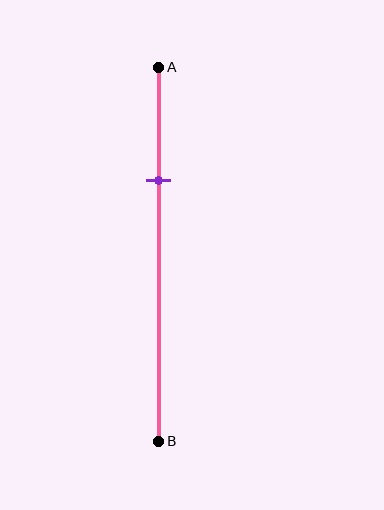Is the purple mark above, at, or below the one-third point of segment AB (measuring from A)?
The purple mark is above the one-third point of segment AB.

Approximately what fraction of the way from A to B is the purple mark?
The purple mark is approximately 30% of the way from A to B.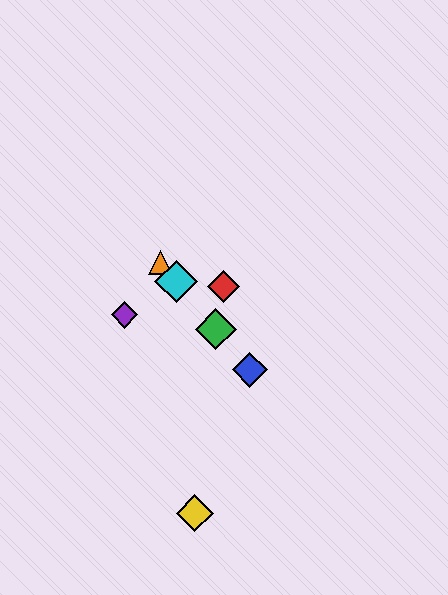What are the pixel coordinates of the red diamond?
The red diamond is at (223, 287).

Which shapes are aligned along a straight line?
The blue diamond, the green diamond, the orange triangle, the cyan diamond are aligned along a straight line.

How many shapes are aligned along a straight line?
4 shapes (the blue diamond, the green diamond, the orange triangle, the cyan diamond) are aligned along a straight line.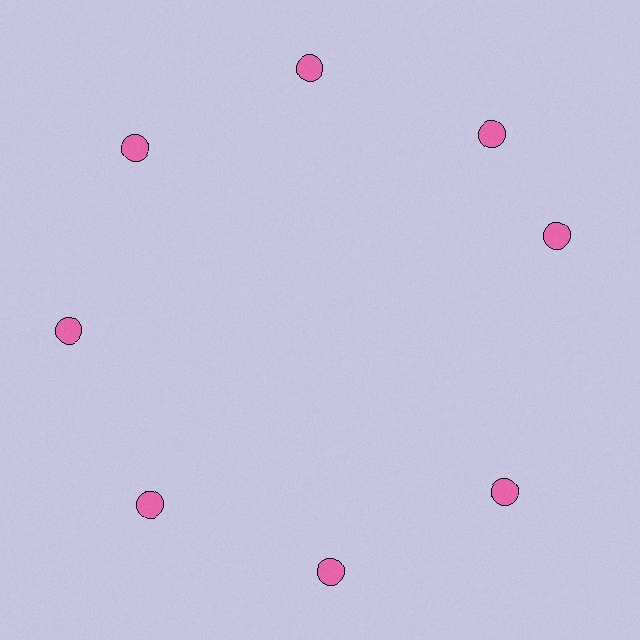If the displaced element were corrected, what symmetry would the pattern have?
It would have 8-fold rotational symmetry — the pattern would map onto itself every 45 degrees.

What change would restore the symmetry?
The symmetry would be restored by rotating it back into even spacing with its neighbors so that all 8 circles sit at equal angles and equal distance from the center.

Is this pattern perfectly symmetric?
No. The 8 pink circles are arranged in a ring, but one element near the 3 o'clock position is rotated out of alignment along the ring, breaking the 8-fold rotational symmetry.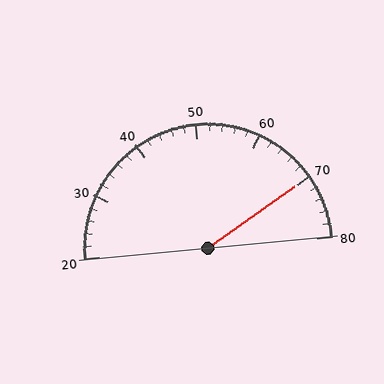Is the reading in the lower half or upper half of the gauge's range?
The reading is in the upper half of the range (20 to 80).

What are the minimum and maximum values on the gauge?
The gauge ranges from 20 to 80.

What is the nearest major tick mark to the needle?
The nearest major tick mark is 70.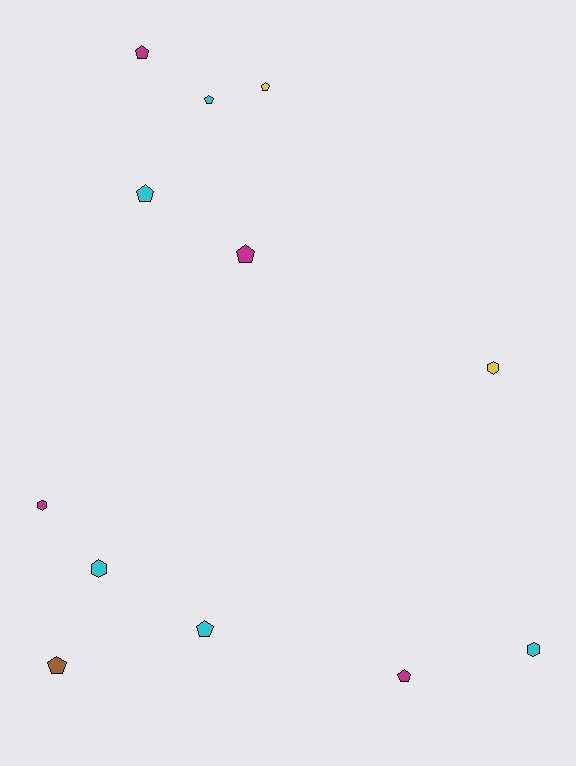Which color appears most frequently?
Cyan, with 5 objects.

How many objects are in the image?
There are 12 objects.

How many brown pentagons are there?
There is 1 brown pentagon.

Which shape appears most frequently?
Pentagon, with 8 objects.